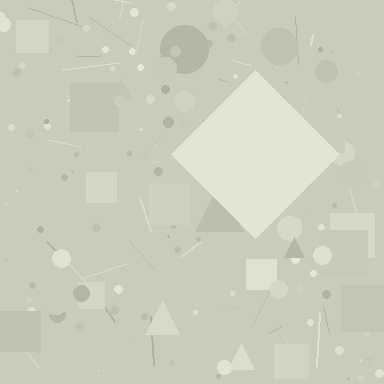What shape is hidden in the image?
A diamond is hidden in the image.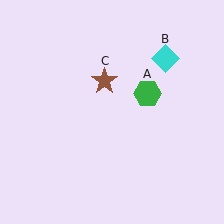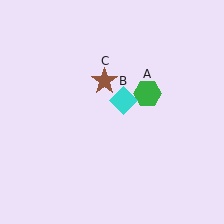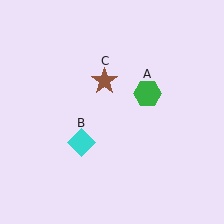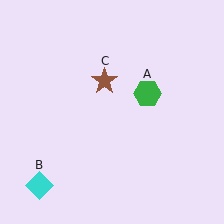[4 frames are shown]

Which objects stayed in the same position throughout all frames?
Green hexagon (object A) and brown star (object C) remained stationary.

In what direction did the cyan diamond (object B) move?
The cyan diamond (object B) moved down and to the left.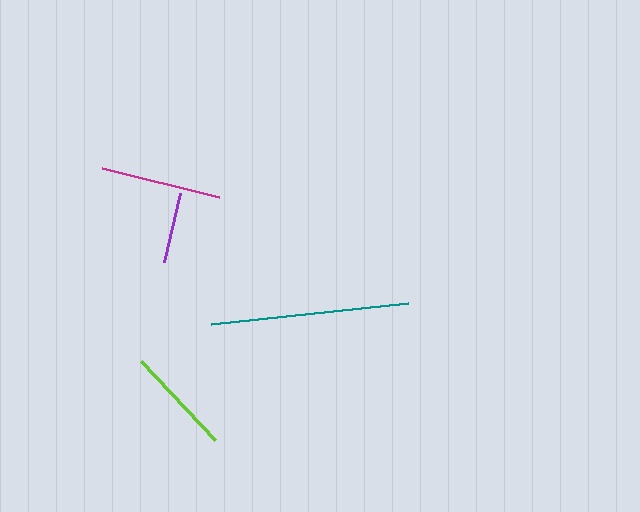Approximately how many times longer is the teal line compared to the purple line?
The teal line is approximately 2.8 times the length of the purple line.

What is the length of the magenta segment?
The magenta segment is approximately 121 pixels long.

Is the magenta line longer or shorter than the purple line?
The magenta line is longer than the purple line.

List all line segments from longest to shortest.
From longest to shortest: teal, magenta, lime, purple.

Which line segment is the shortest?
The purple line is the shortest at approximately 71 pixels.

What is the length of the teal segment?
The teal segment is approximately 198 pixels long.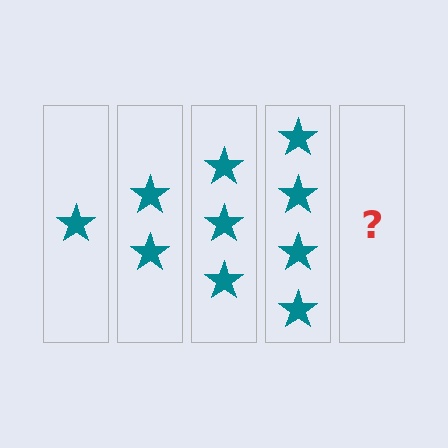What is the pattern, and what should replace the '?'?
The pattern is that each step adds one more star. The '?' should be 5 stars.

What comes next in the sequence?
The next element should be 5 stars.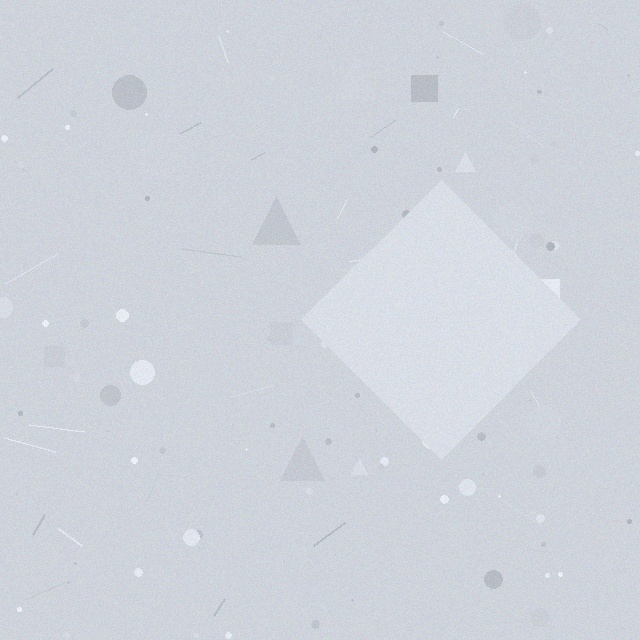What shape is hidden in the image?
A diamond is hidden in the image.